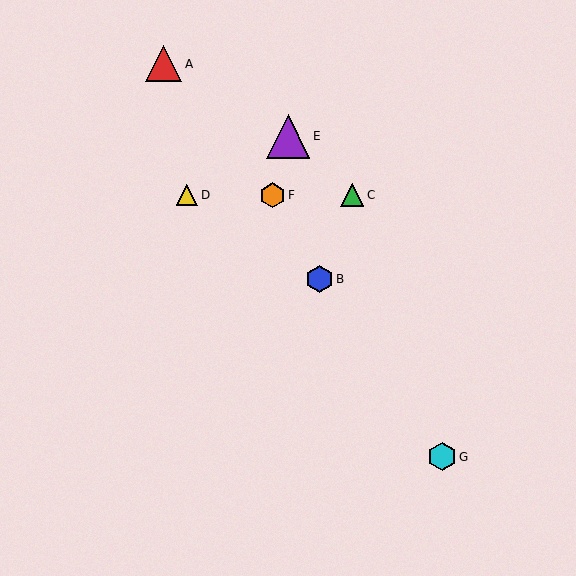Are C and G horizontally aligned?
No, C is at y≈195 and G is at y≈457.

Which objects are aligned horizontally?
Objects C, D, F are aligned horizontally.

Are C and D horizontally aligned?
Yes, both are at y≈195.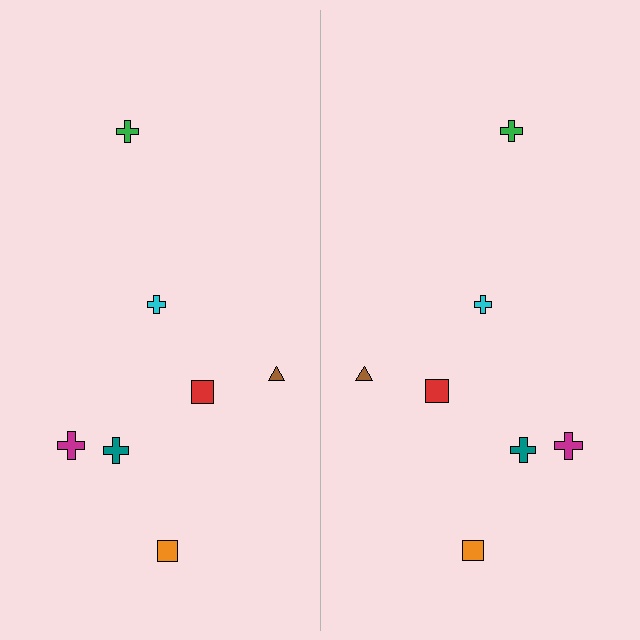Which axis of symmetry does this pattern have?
The pattern has a vertical axis of symmetry running through the center of the image.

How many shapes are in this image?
There are 14 shapes in this image.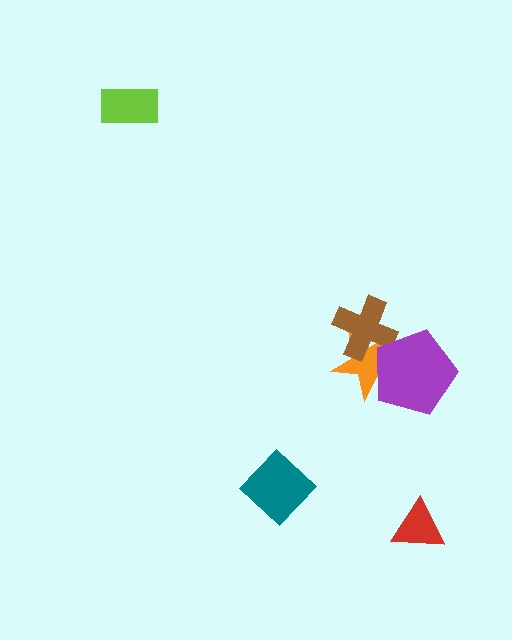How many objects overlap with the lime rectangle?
0 objects overlap with the lime rectangle.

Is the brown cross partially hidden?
Yes, it is partially covered by another shape.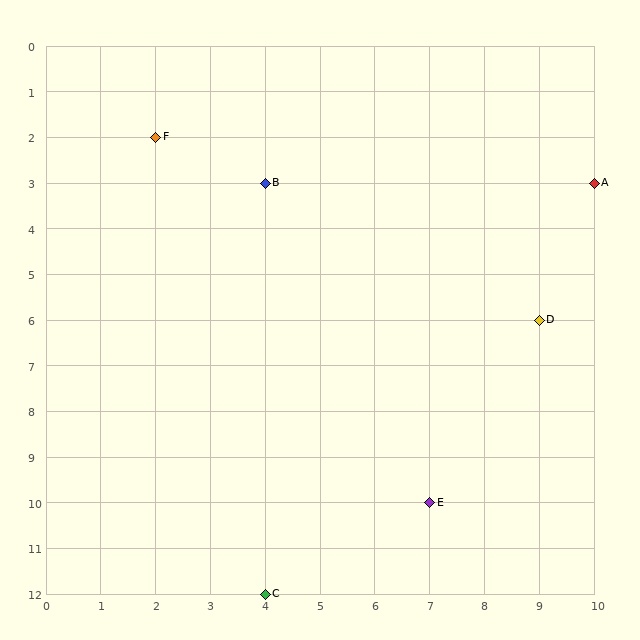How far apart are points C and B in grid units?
Points C and B are 9 rows apart.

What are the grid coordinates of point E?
Point E is at grid coordinates (7, 10).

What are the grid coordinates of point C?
Point C is at grid coordinates (4, 12).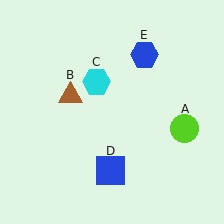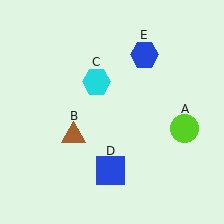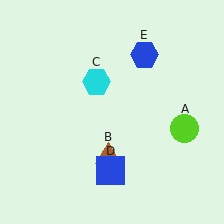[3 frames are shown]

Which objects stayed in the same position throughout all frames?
Lime circle (object A) and cyan hexagon (object C) and blue square (object D) and blue hexagon (object E) remained stationary.